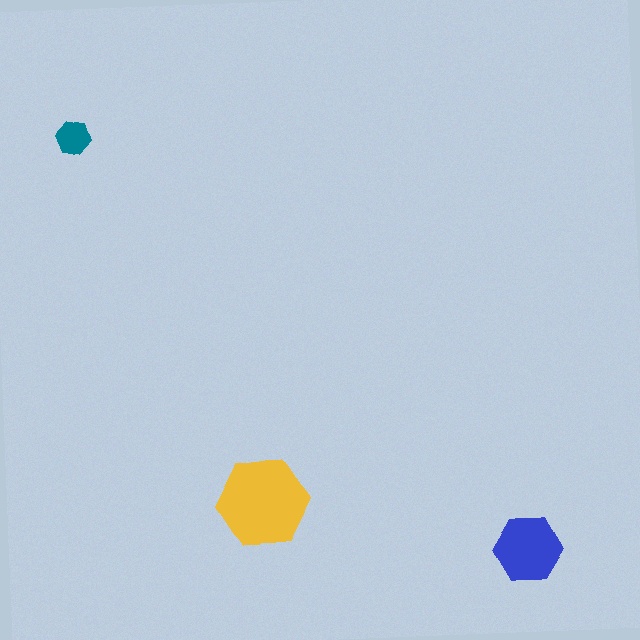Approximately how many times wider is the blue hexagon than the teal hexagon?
About 2 times wider.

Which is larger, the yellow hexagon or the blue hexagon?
The yellow one.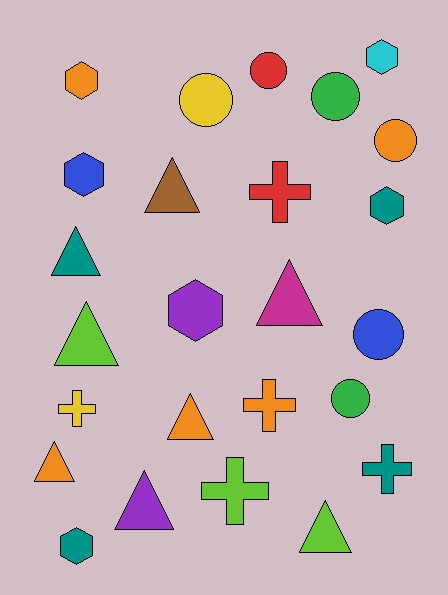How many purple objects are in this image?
There are 2 purple objects.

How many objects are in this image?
There are 25 objects.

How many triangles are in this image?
There are 8 triangles.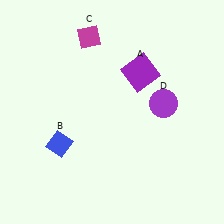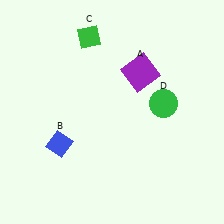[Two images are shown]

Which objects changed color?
C changed from magenta to green. D changed from purple to green.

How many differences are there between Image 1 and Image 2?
There are 2 differences between the two images.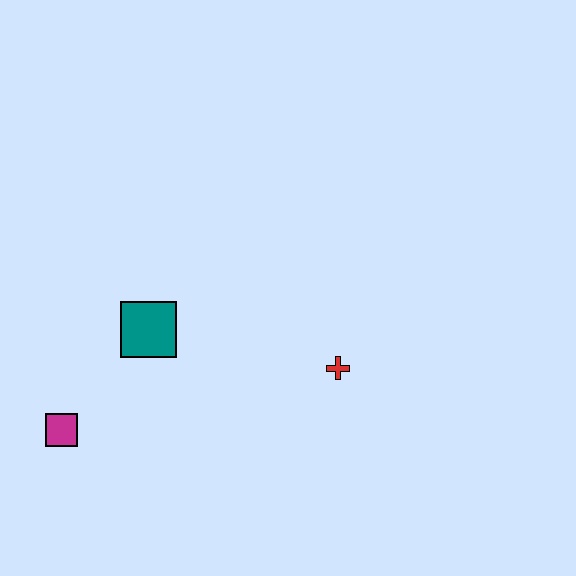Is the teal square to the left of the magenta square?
No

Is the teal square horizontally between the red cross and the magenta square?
Yes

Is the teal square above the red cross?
Yes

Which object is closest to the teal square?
The magenta square is closest to the teal square.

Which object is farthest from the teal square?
The red cross is farthest from the teal square.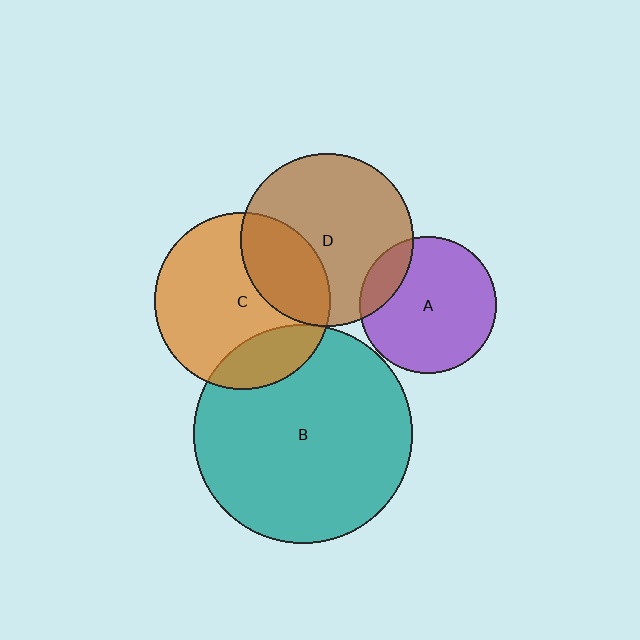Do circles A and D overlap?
Yes.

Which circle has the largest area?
Circle B (teal).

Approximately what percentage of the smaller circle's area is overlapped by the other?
Approximately 15%.